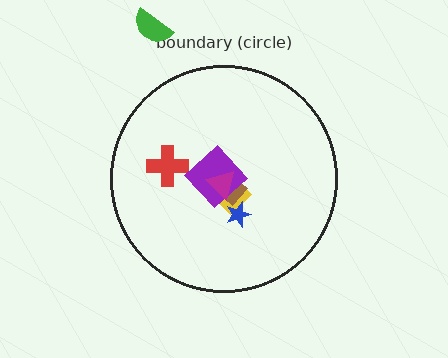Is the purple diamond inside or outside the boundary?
Inside.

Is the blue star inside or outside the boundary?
Inside.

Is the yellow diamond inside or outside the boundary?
Inside.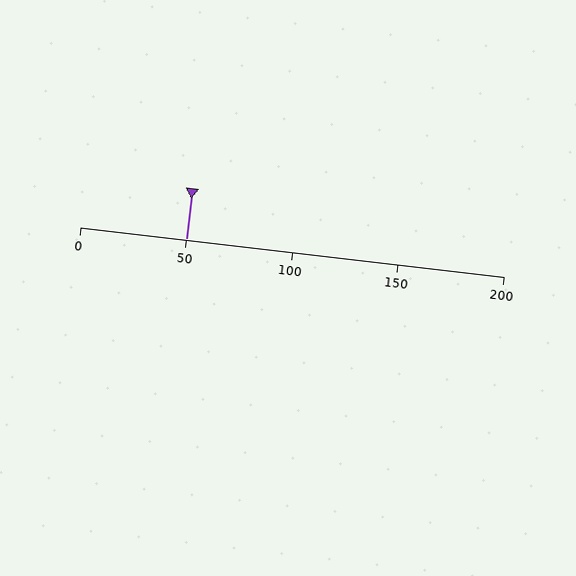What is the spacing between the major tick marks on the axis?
The major ticks are spaced 50 apart.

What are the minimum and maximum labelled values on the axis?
The axis runs from 0 to 200.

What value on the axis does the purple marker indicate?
The marker indicates approximately 50.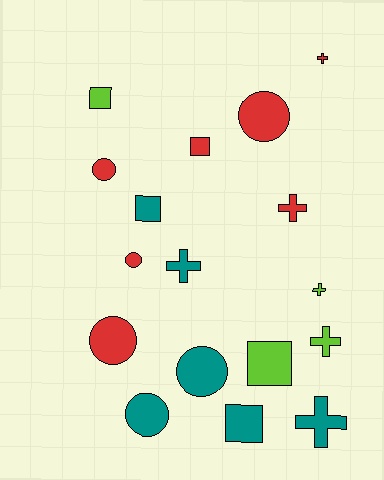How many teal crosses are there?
There are 2 teal crosses.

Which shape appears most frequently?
Cross, with 6 objects.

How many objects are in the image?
There are 17 objects.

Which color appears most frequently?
Red, with 7 objects.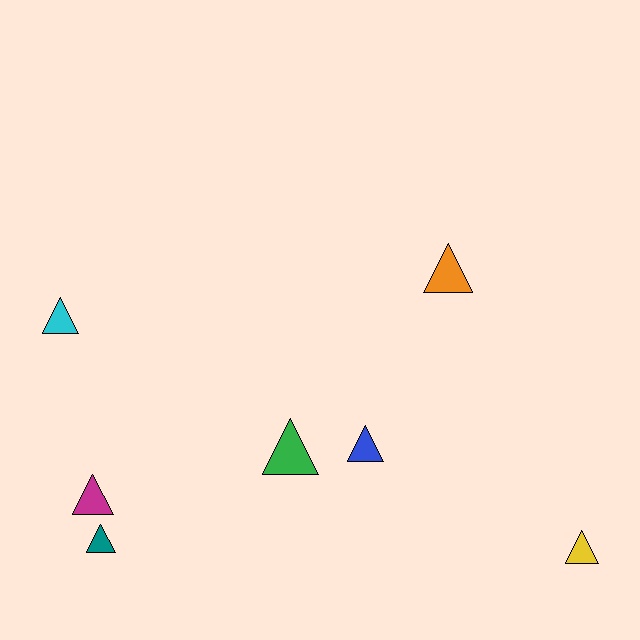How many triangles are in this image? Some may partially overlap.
There are 7 triangles.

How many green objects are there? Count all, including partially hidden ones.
There is 1 green object.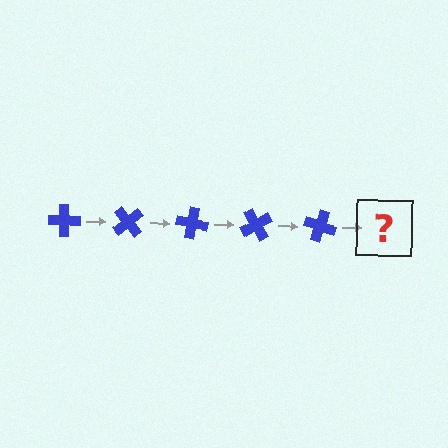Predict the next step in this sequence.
The next step is a blue cross rotated 250 degrees.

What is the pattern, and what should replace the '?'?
The pattern is that the cross rotates 50 degrees each step. The '?' should be a blue cross rotated 250 degrees.